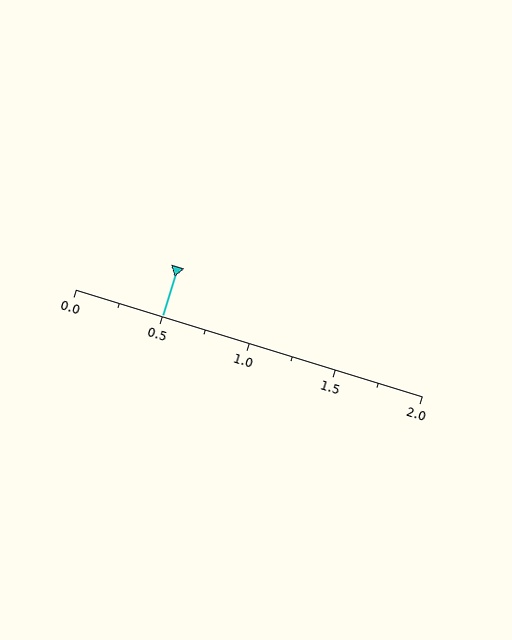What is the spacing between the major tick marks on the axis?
The major ticks are spaced 0.5 apart.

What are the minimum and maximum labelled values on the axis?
The axis runs from 0.0 to 2.0.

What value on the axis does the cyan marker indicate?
The marker indicates approximately 0.5.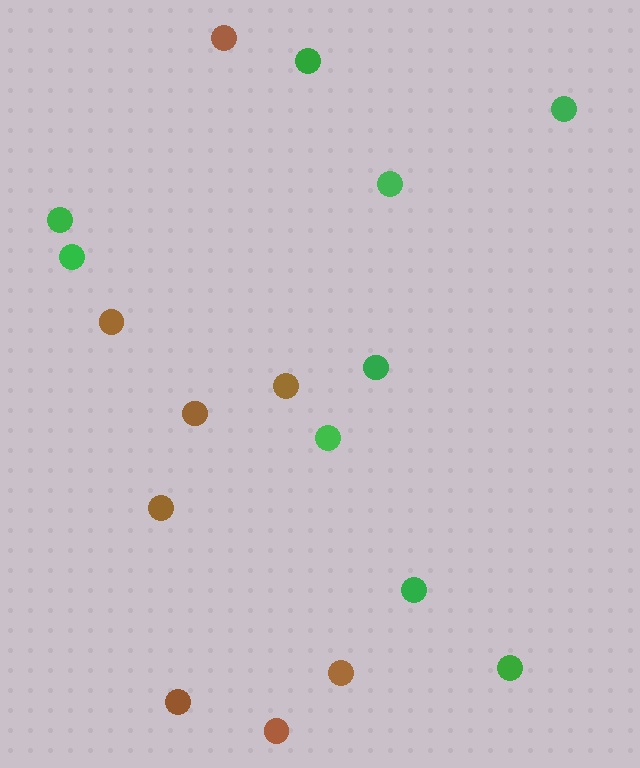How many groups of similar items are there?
There are 2 groups: one group of green circles (9) and one group of brown circles (8).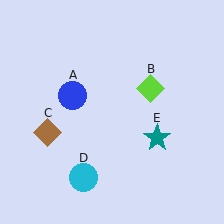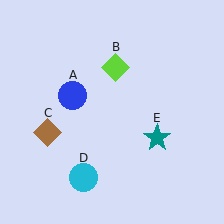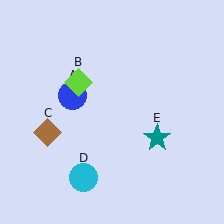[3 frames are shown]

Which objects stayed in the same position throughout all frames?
Blue circle (object A) and brown diamond (object C) and cyan circle (object D) and teal star (object E) remained stationary.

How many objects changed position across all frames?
1 object changed position: lime diamond (object B).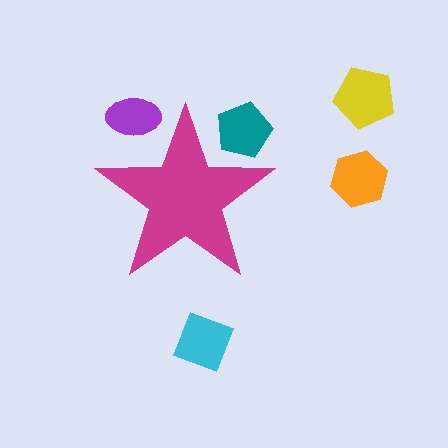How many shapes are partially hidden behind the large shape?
2 shapes are partially hidden.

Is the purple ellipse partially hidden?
Yes, the purple ellipse is partially hidden behind the magenta star.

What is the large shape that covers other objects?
A magenta star.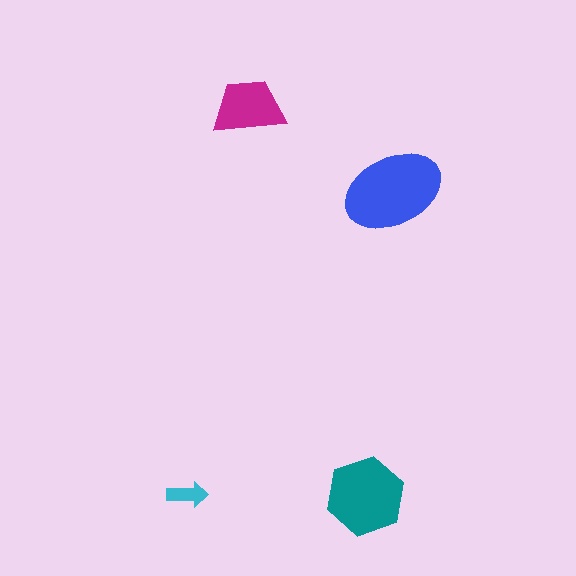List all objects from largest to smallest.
The blue ellipse, the teal hexagon, the magenta trapezoid, the cyan arrow.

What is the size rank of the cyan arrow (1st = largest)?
4th.